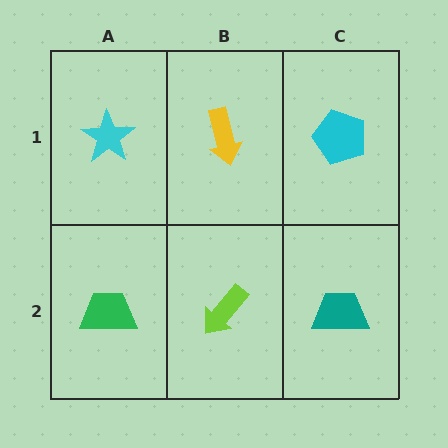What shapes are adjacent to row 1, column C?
A teal trapezoid (row 2, column C), a yellow arrow (row 1, column B).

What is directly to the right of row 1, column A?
A yellow arrow.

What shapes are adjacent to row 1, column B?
A lime arrow (row 2, column B), a cyan star (row 1, column A), a cyan pentagon (row 1, column C).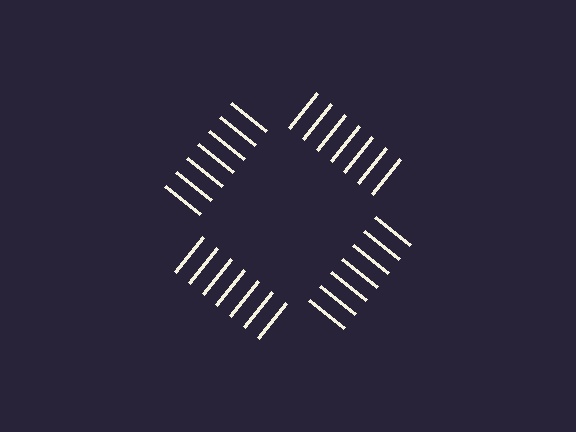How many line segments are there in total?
28 — 7 along each of the 4 edges.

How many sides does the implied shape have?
4 sides — the line-ends trace a square.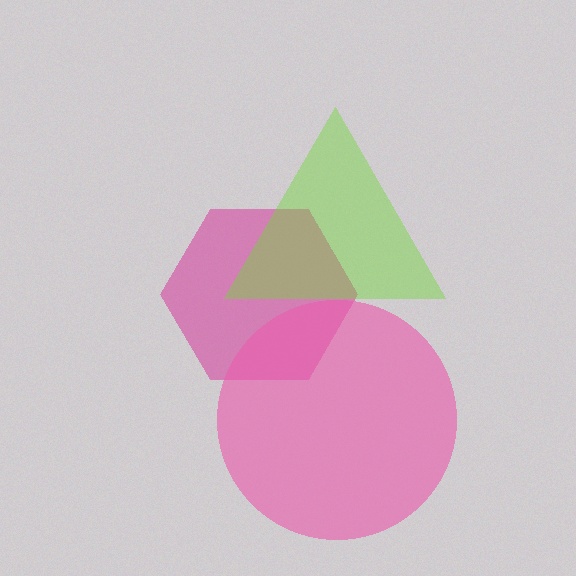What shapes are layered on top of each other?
The layered shapes are: a magenta hexagon, a pink circle, a lime triangle.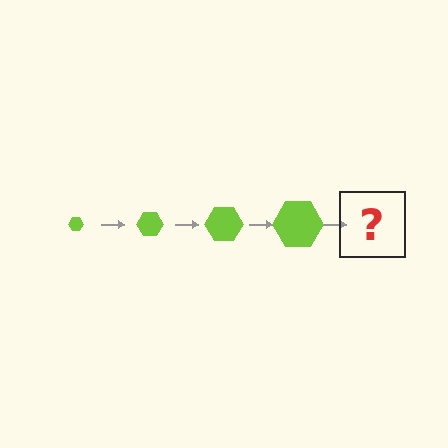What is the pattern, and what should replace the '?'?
The pattern is that the hexagon gets progressively larger each step. The '?' should be a lime hexagon, larger than the previous one.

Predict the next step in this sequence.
The next step is a lime hexagon, larger than the previous one.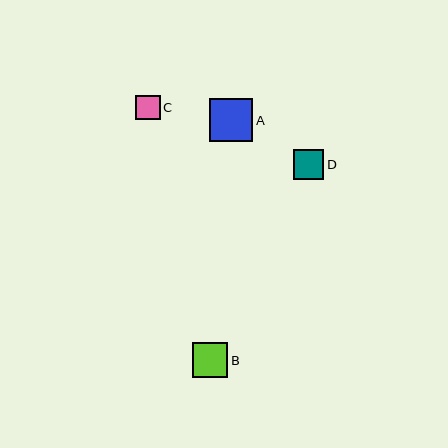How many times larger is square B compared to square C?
Square B is approximately 1.4 times the size of square C.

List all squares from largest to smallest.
From largest to smallest: A, B, D, C.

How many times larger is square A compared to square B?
Square A is approximately 1.2 times the size of square B.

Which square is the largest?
Square A is the largest with a size of approximately 43 pixels.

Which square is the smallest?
Square C is the smallest with a size of approximately 25 pixels.